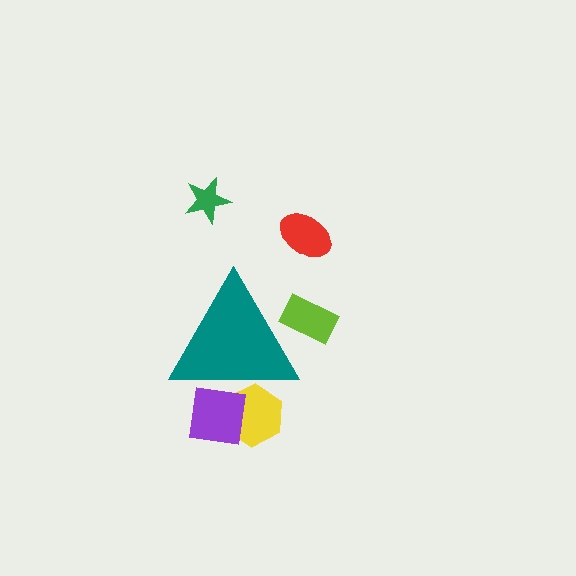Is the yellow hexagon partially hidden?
Yes, the yellow hexagon is partially hidden behind the teal triangle.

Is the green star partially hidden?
No, the green star is fully visible.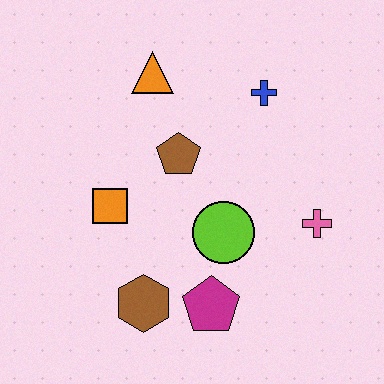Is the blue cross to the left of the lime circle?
No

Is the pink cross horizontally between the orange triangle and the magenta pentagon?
No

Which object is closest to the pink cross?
The lime circle is closest to the pink cross.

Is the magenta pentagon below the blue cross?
Yes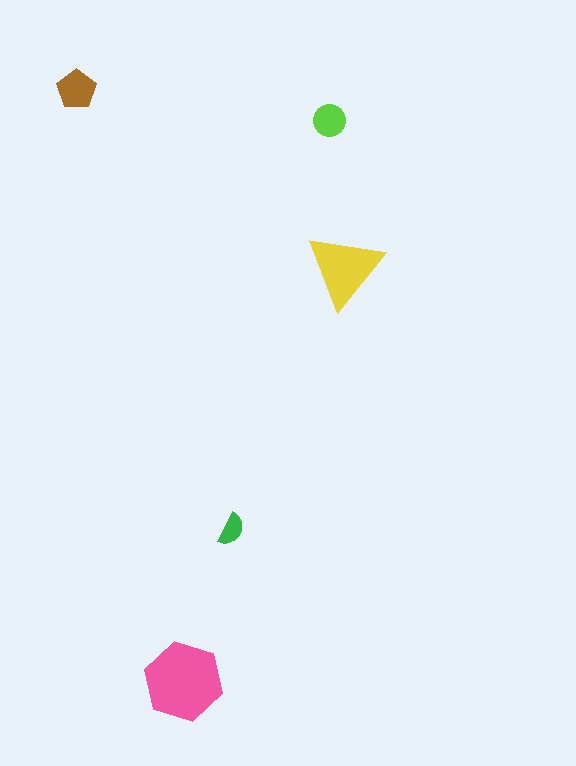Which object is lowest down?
The pink hexagon is bottommost.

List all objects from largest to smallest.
The pink hexagon, the yellow triangle, the brown pentagon, the lime circle, the green semicircle.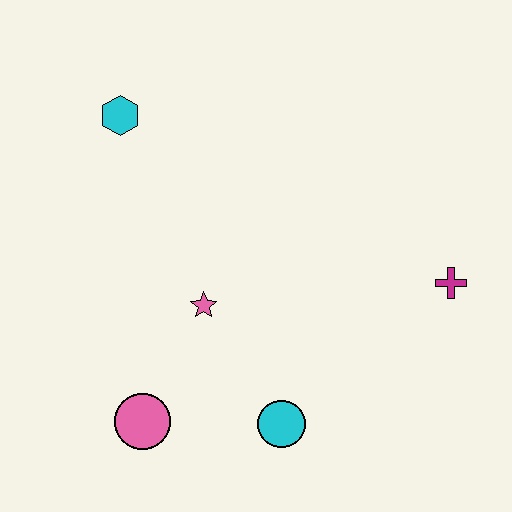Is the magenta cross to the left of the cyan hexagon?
No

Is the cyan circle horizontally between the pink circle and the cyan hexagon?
No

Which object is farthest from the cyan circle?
The cyan hexagon is farthest from the cyan circle.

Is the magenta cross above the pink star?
Yes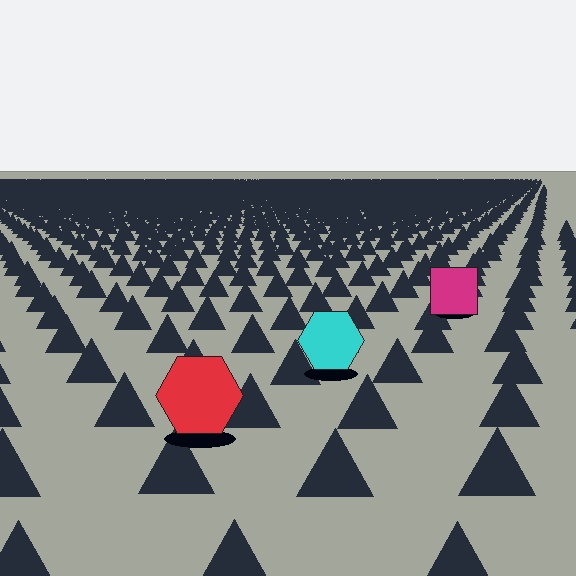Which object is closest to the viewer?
The red hexagon is closest. The texture marks near it are larger and more spread out.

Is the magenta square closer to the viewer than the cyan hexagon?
No. The cyan hexagon is closer — you can tell from the texture gradient: the ground texture is coarser near it.